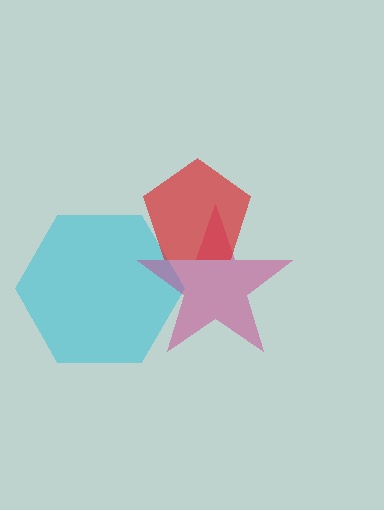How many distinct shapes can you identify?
There are 3 distinct shapes: a cyan hexagon, a magenta star, a red pentagon.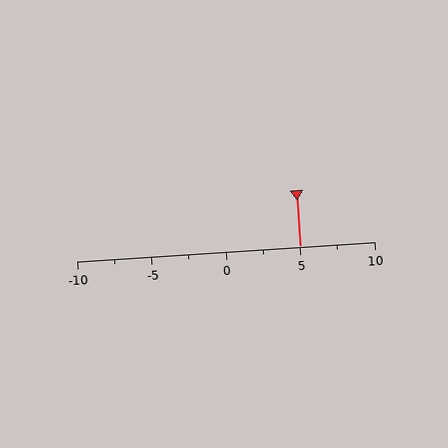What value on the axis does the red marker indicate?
The marker indicates approximately 5.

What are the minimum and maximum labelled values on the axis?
The axis runs from -10 to 10.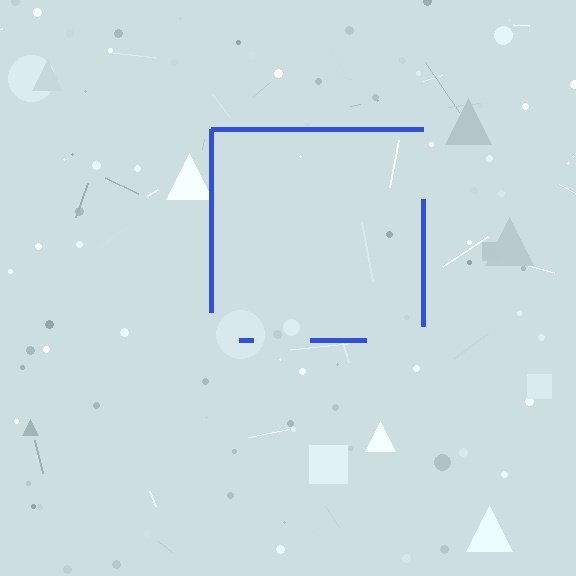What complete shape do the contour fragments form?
The contour fragments form a square.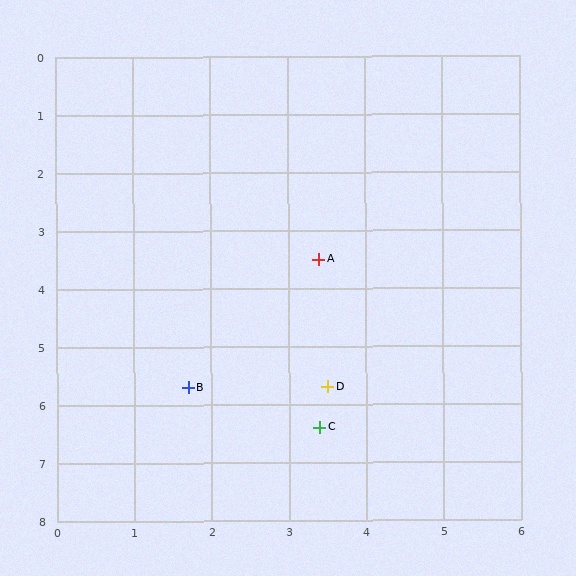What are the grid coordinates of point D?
Point D is at approximately (3.5, 5.7).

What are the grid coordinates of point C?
Point C is at approximately (3.4, 6.4).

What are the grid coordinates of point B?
Point B is at approximately (1.7, 5.7).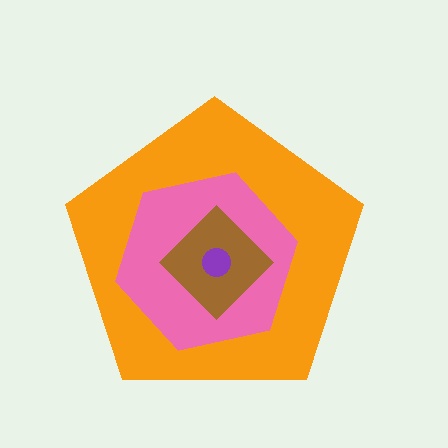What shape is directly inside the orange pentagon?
The pink hexagon.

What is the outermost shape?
The orange pentagon.